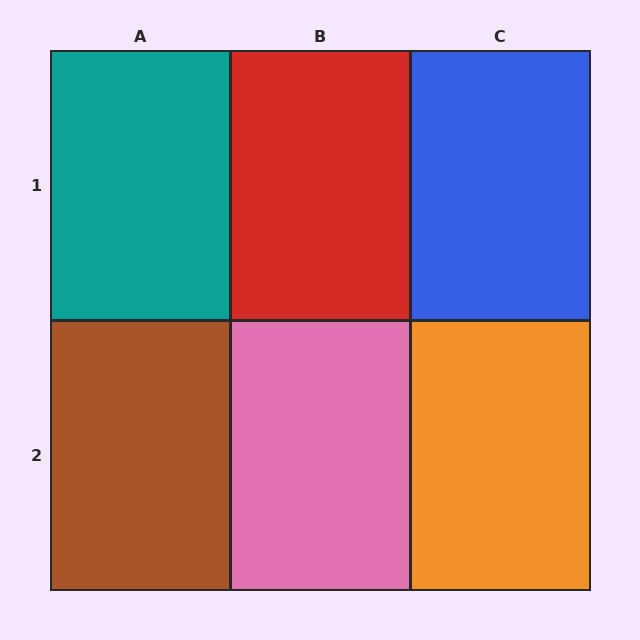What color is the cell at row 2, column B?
Pink.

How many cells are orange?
1 cell is orange.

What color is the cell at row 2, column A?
Brown.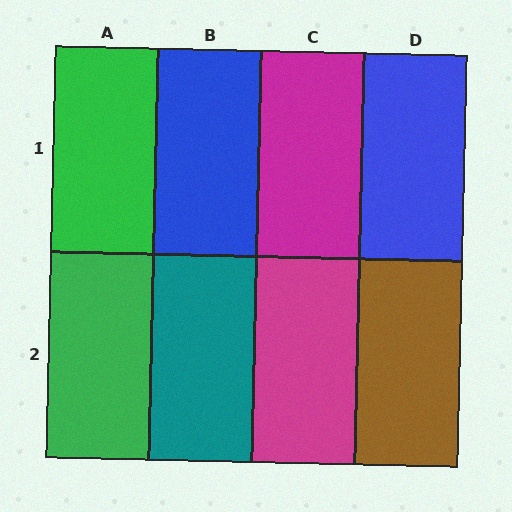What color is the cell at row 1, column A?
Green.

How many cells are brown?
1 cell is brown.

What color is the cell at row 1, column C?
Magenta.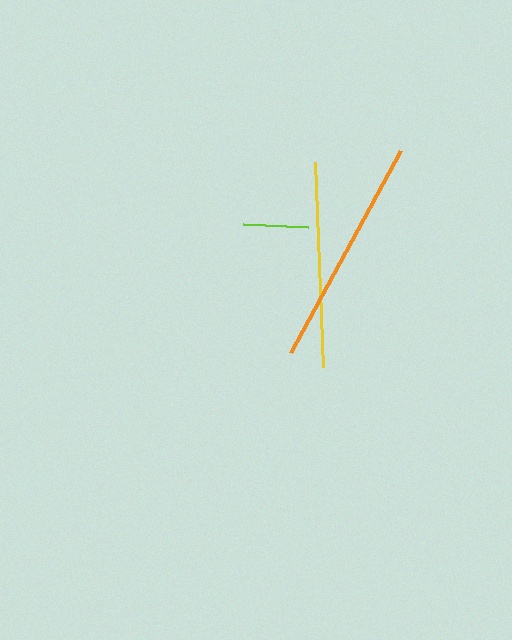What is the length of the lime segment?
The lime segment is approximately 65 pixels long.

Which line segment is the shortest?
The lime line is the shortest at approximately 65 pixels.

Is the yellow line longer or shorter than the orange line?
The orange line is longer than the yellow line.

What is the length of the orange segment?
The orange segment is approximately 230 pixels long.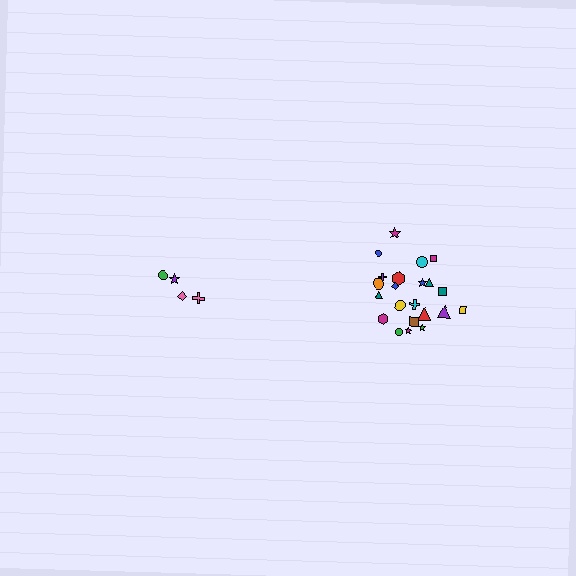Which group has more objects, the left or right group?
The right group.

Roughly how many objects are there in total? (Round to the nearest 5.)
Roughly 25 objects in total.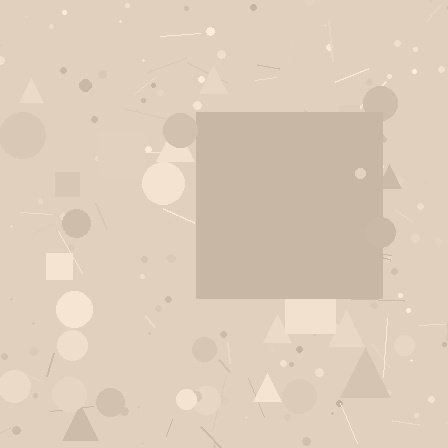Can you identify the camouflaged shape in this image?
The camouflaged shape is a square.